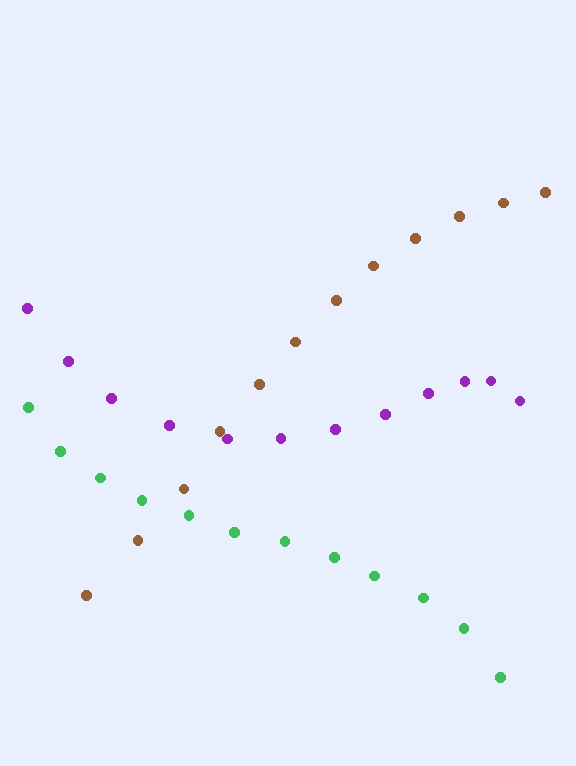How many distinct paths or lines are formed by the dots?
There are 3 distinct paths.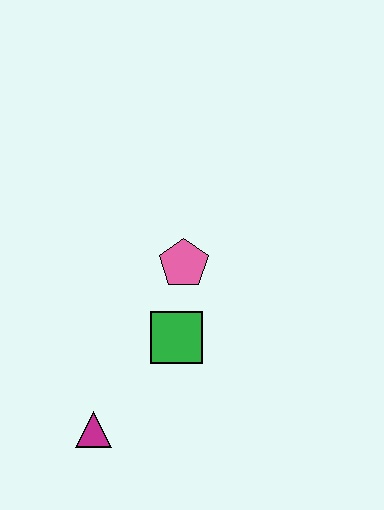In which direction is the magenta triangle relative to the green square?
The magenta triangle is below the green square.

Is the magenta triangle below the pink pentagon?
Yes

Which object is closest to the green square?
The pink pentagon is closest to the green square.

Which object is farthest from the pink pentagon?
The magenta triangle is farthest from the pink pentagon.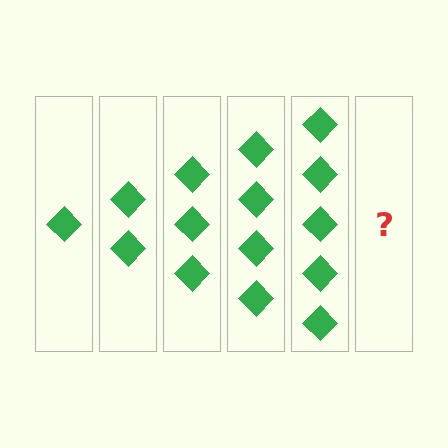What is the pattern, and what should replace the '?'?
The pattern is that each step adds one more diamond. The '?' should be 6 diamonds.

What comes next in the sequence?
The next element should be 6 diamonds.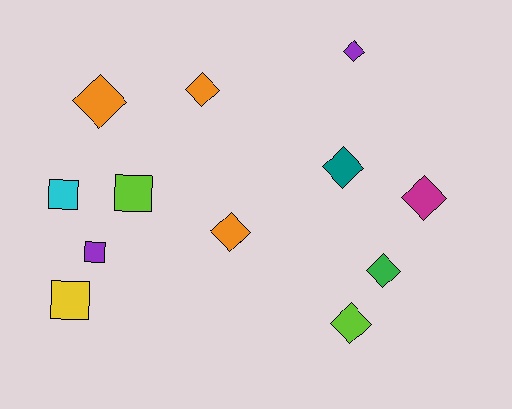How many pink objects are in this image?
There are no pink objects.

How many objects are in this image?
There are 12 objects.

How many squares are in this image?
There are 4 squares.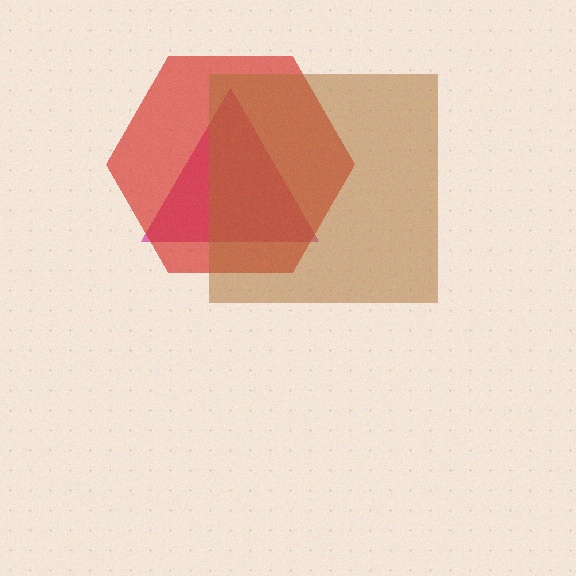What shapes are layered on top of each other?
The layered shapes are: a magenta triangle, a red hexagon, a brown square.